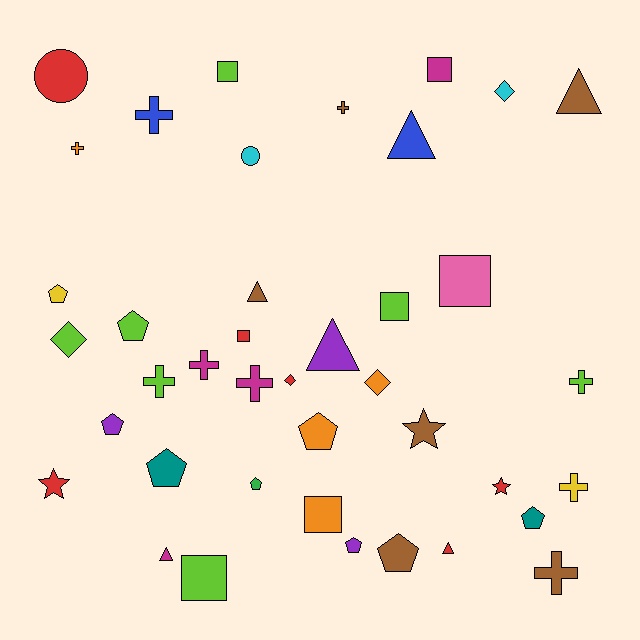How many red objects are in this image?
There are 6 red objects.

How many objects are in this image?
There are 40 objects.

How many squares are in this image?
There are 7 squares.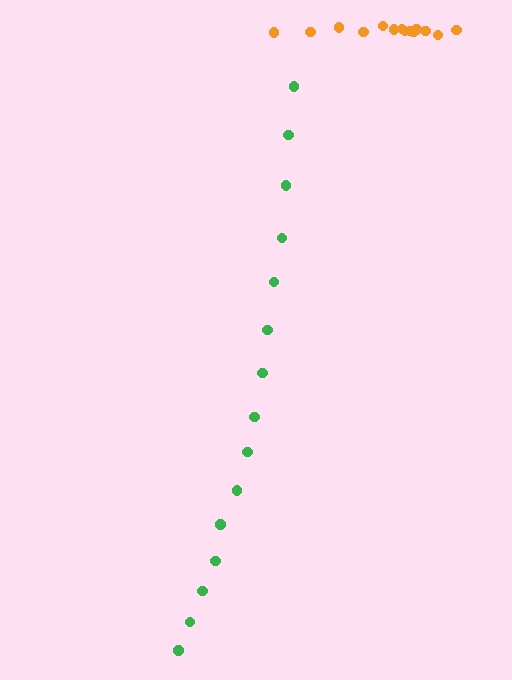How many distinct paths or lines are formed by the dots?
There are 2 distinct paths.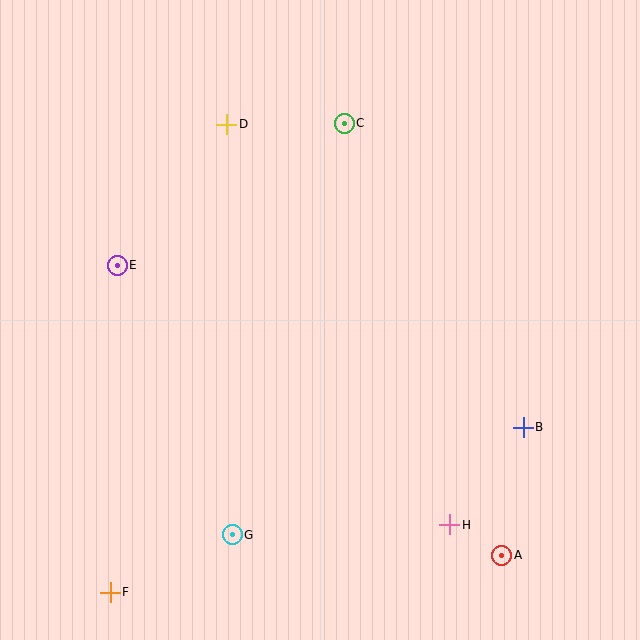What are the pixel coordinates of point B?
Point B is at (523, 427).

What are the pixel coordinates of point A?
Point A is at (502, 555).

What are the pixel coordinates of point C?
Point C is at (344, 123).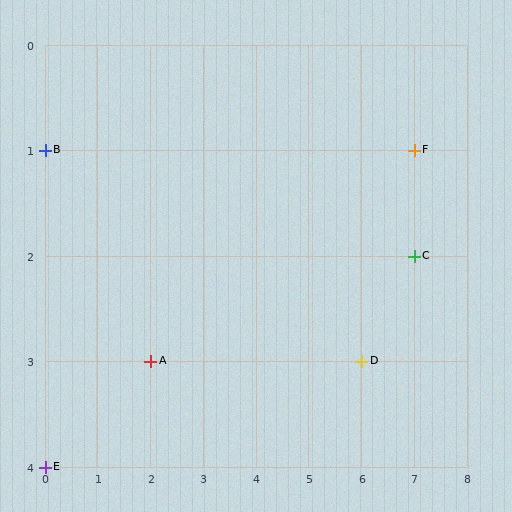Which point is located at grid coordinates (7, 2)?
Point C is at (7, 2).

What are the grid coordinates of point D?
Point D is at grid coordinates (6, 3).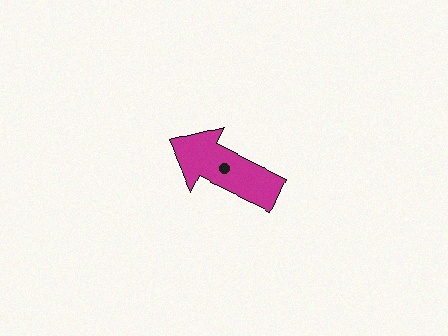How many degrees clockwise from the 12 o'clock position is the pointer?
Approximately 296 degrees.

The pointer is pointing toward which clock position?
Roughly 10 o'clock.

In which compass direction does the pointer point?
Northwest.